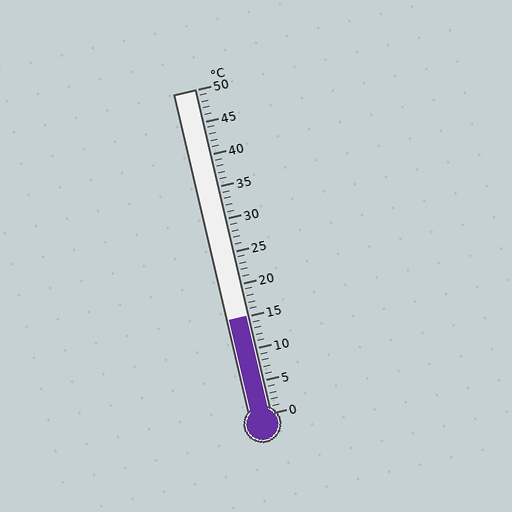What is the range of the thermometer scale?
The thermometer scale ranges from 0°C to 50°C.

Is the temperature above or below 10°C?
The temperature is above 10°C.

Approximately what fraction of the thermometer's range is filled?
The thermometer is filled to approximately 30% of its range.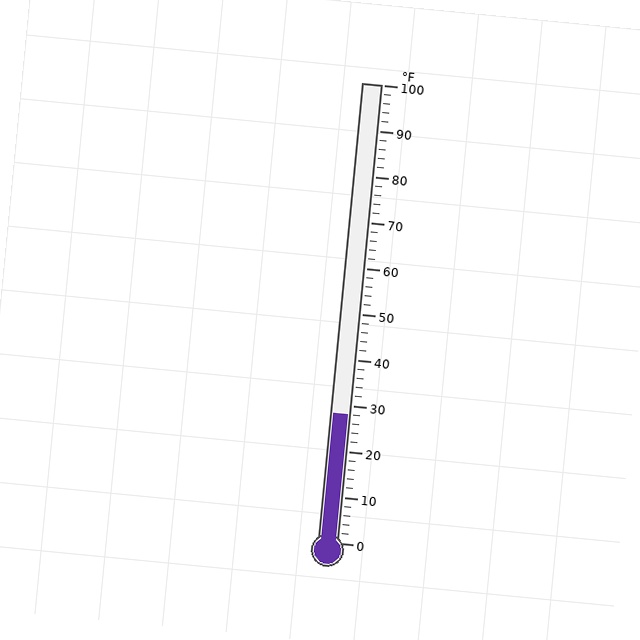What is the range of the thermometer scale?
The thermometer scale ranges from 0°F to 100°F.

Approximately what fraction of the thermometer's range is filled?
The thermometer is filled to approximately 30% of its range.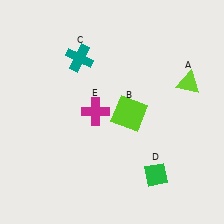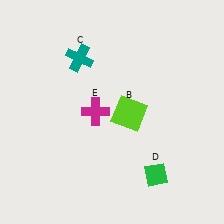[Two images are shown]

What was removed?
The lime triangle (A) was removed in Image 2.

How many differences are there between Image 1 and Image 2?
There is 1 difference between the two images.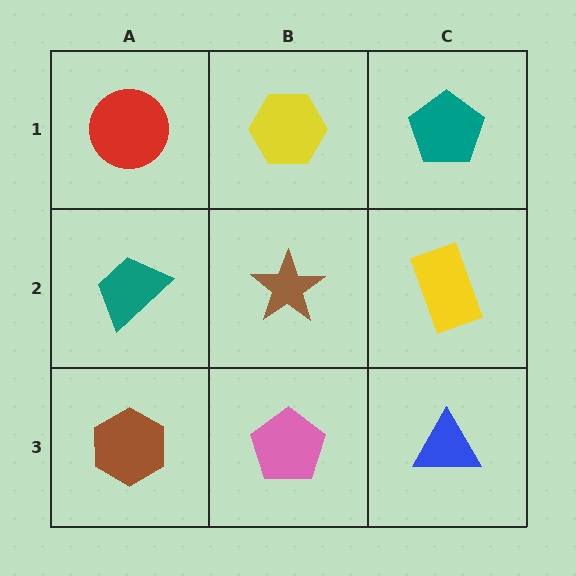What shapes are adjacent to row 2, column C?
A teal pentagon (row 1, column C), a blue triangle (row 3, column C), a brown star (row 2, column B).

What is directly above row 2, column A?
A red circle.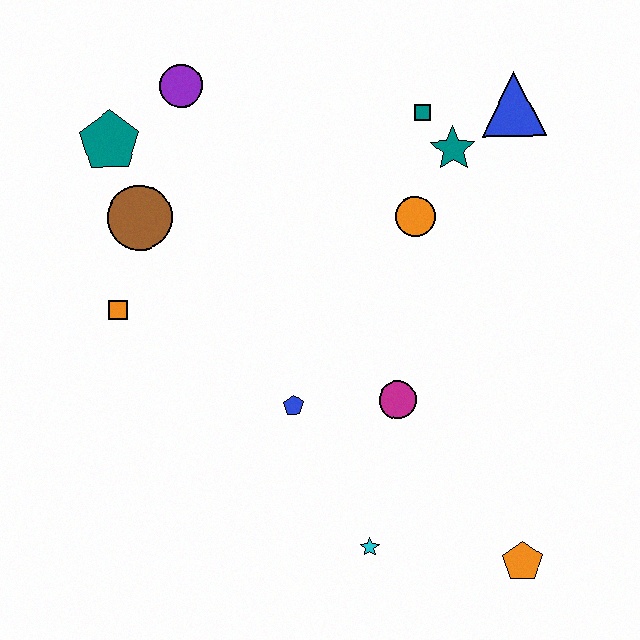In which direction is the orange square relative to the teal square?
The orange square is to the left of the teal square.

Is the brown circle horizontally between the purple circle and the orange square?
Yes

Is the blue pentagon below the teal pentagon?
Yes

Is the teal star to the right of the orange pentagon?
No